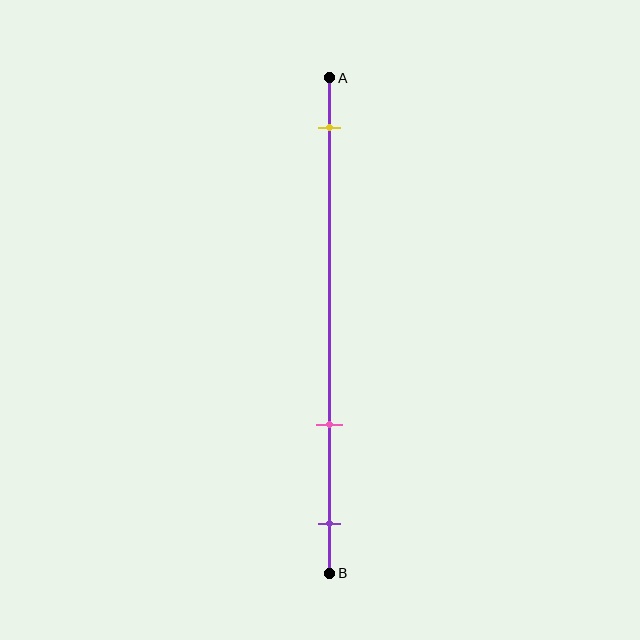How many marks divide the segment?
There are 3 marks dividing the segment.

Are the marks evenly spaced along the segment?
No, the marks are not evenly spaced.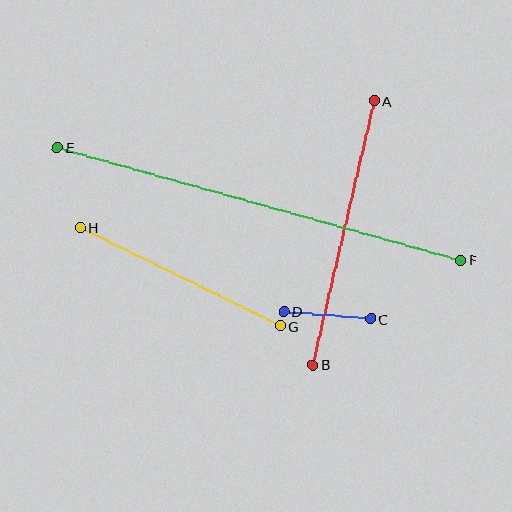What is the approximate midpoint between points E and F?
The midpoint is at approximately (259, 204) pixels.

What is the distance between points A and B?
The distance is approximately 271 pixels.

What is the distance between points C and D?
The distance is approximately 87 pixels.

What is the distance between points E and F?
The distance is approximately 419 pixels.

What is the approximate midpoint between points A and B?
The midpoint is at approximately (343, 233) pixels.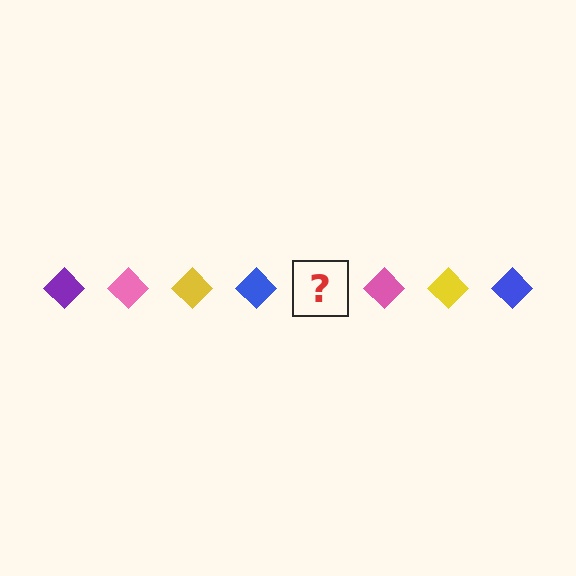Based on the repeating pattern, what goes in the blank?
The blank should be a purple diamond.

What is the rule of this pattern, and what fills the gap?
The rule is that the pattern cycles through purple, pink, yellow, blue diamonds. The gap should be filled with a purple diamond.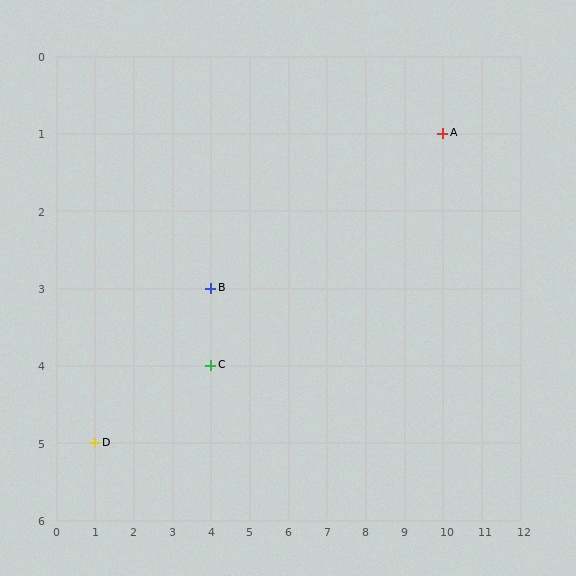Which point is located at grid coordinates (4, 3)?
Point B is at (4, 3).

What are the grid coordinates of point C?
Point C is at grid coordinates (4, 4).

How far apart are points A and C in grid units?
Points A and C are 6 columns and 3 rows apart (about 6.7 grid units diagonally).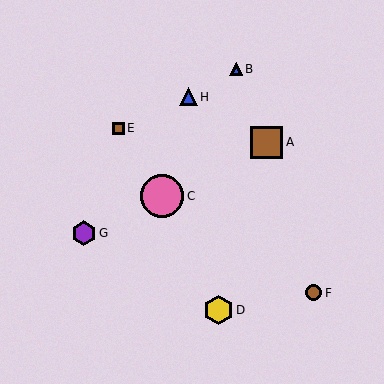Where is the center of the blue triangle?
The center of the blue triangle is at (236, 69).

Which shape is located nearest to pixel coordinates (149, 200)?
The pink circle (labeled C) at (162, 196) is nearest to that location.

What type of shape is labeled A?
Shape A is a brown square.